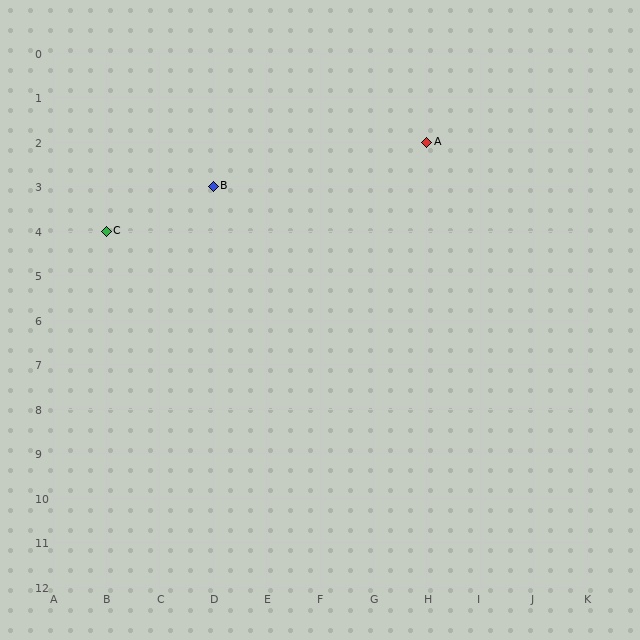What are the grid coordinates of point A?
Point A is at grid coordinates (H, 2).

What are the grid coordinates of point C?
Point C is at grid coordinates (B, 4).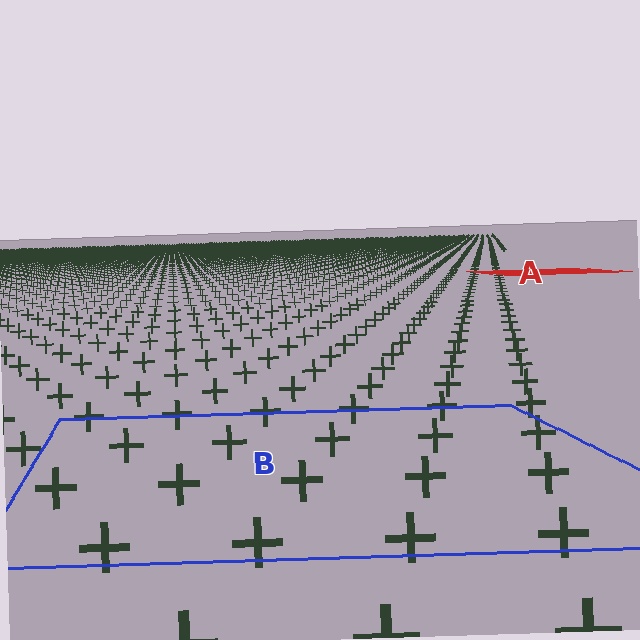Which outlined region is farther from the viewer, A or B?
Region A is farther from the viewer — the texture elements inside it appear smaller and more densely packed.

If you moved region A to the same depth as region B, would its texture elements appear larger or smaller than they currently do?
They would appear larger. At a closer depth, the same texture elements are projected at a bigger on-screen size.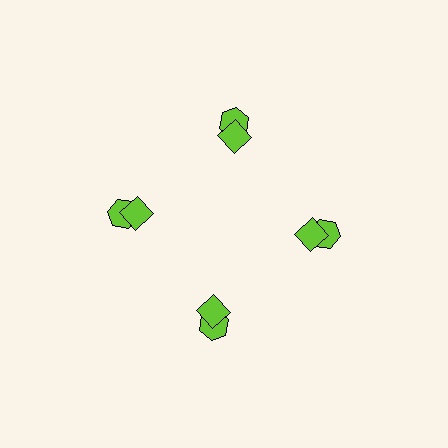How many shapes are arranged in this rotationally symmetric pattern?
There are 8 shapes, arranged in 4 groups of 2.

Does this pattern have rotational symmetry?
Yes, this pattern has 4-fold rotational symmetry. It looks the same after rotating 90 degrees around the center.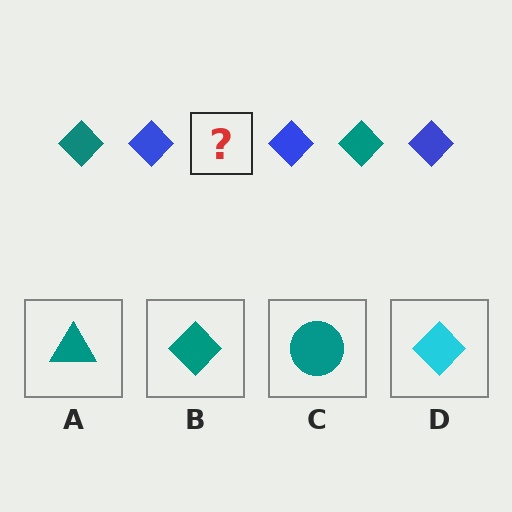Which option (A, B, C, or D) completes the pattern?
B.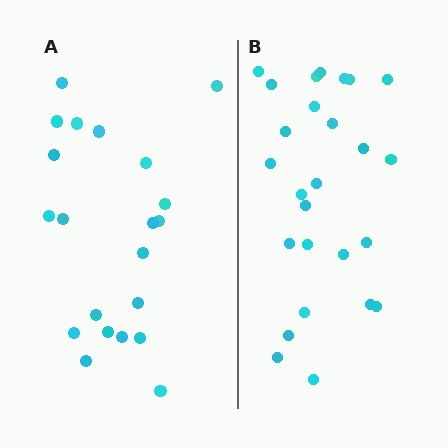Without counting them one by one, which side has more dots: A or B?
Region B (the right region) has more dots.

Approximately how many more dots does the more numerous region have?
Region B has about 5 more dots than region A.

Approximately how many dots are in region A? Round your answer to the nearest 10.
About 20 dots. (The exact count is 21, which rounds to 20.)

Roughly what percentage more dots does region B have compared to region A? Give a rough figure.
About 25% more.